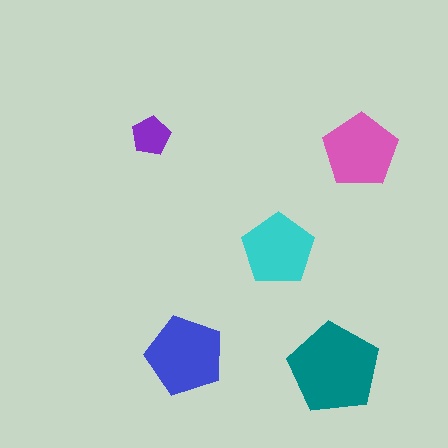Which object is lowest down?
The teal pentagon is bottommost.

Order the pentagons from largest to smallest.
the teal one, the blue one, the pink one, the cyan one, the purple one.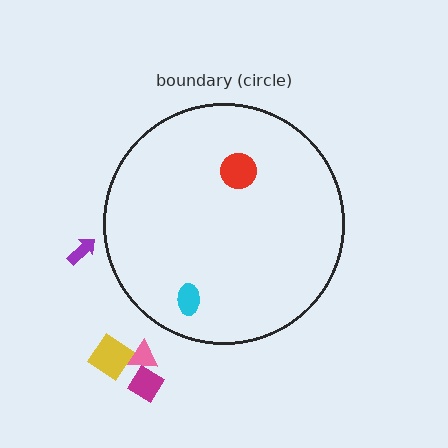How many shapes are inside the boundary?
2 inside, 4 outside.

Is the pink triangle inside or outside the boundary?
Outside.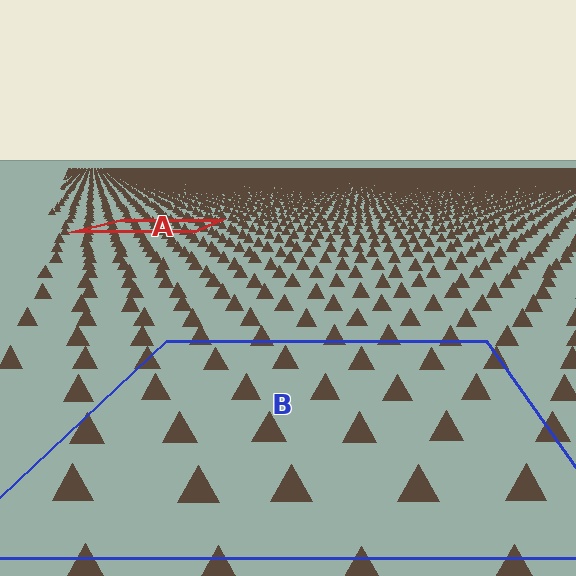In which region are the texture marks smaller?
The texture marks are smaller in region A, because it is farther away.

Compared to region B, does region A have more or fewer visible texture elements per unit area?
Region A has more texture elements per unit area — they are packed more densely because it is farther away.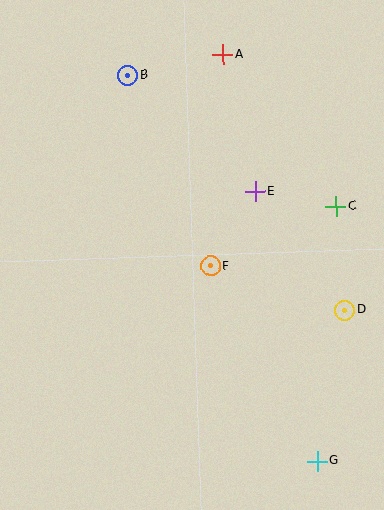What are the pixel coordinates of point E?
Point E is at (255, 192).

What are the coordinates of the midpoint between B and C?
The midpoint between B and C is at (232, 141).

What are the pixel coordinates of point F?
Point F is at (211, 266).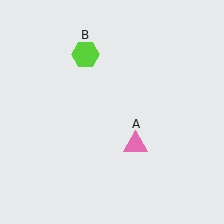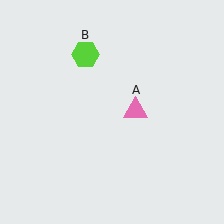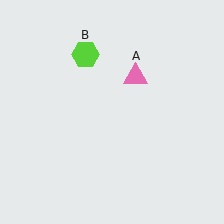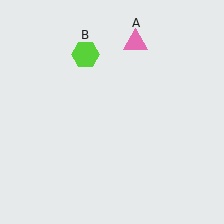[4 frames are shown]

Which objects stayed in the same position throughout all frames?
Lime hexagon (object B) remained stationary.